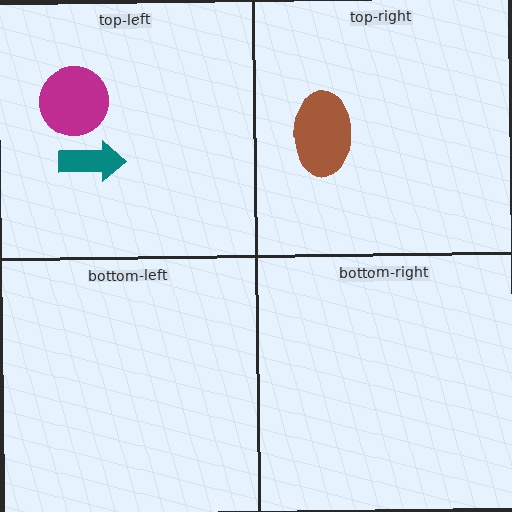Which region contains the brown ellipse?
The top-right region.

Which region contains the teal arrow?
The top-left region.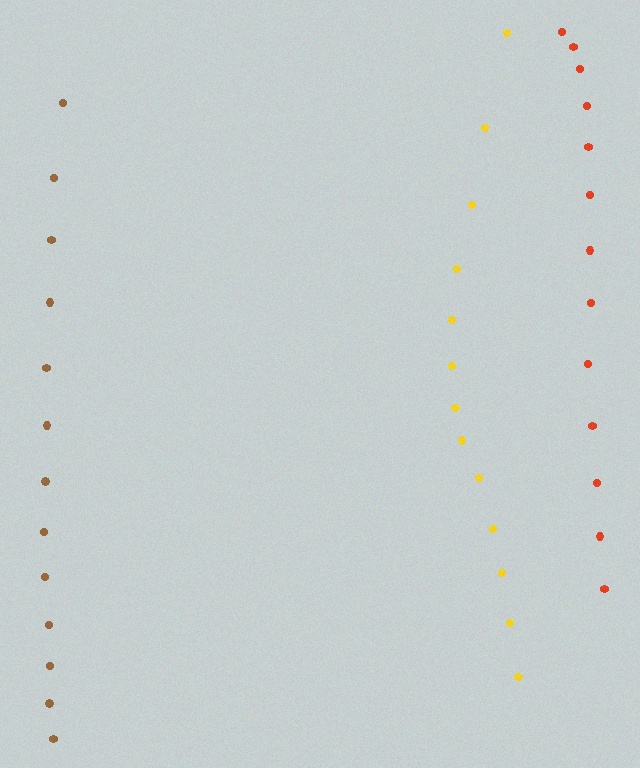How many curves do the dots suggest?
There are 3 distinct paths.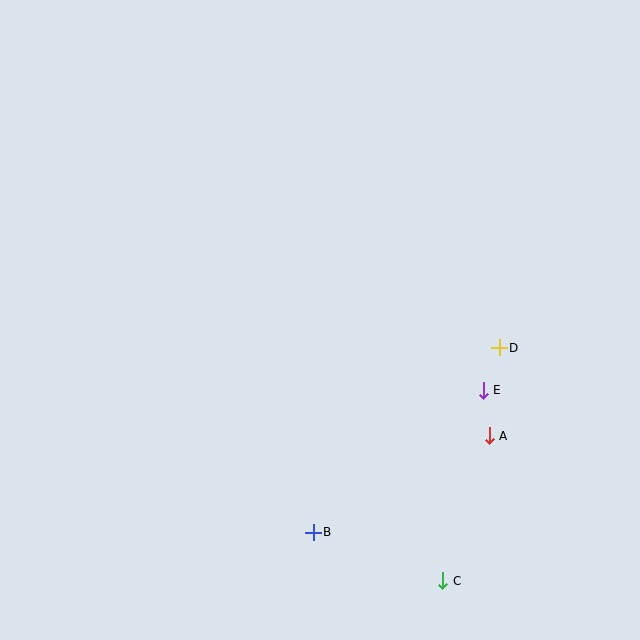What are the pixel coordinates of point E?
Point E is at (483, 390).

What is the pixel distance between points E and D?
The distance between E and D is 45 pixels.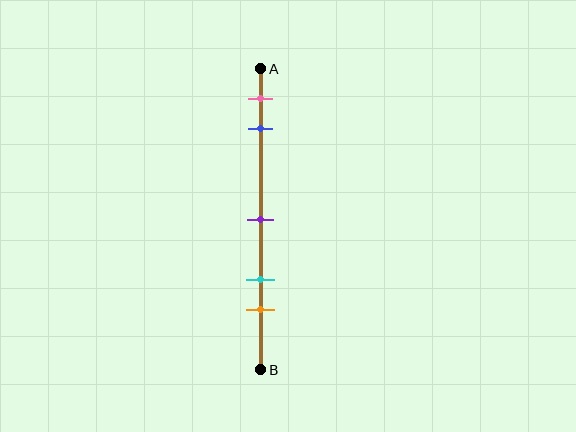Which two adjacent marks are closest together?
The pink and blue marks are the closest adjacent pair.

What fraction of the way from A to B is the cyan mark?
The cyan mark is approximately 70% (0.7) of the way from A to B.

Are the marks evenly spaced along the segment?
No, the marks are not evenly spaced.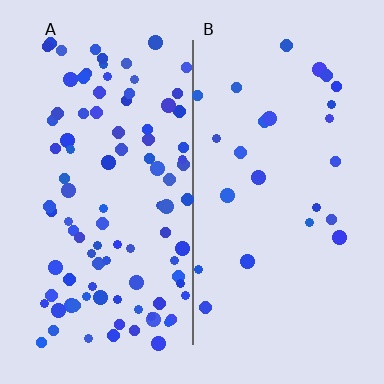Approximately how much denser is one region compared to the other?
Approximately 3.9× — region A over region B.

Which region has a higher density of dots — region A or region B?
A (the left).